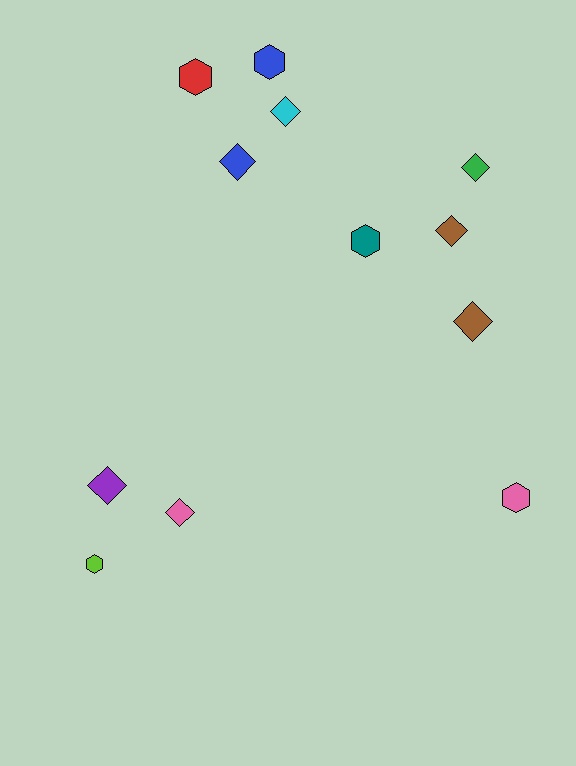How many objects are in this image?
There are 12 objects.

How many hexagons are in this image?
There are 5 hexagons.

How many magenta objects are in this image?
There are no magenta objects.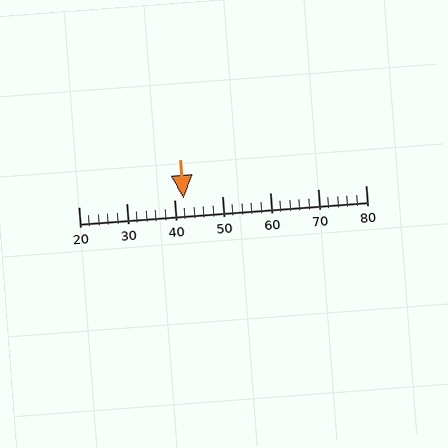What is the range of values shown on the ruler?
The ruler shows values from 20 to 80.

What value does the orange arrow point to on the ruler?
The orange arrow points to approximately 42.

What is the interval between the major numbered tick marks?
The major tick marks are spaced 10 units apart.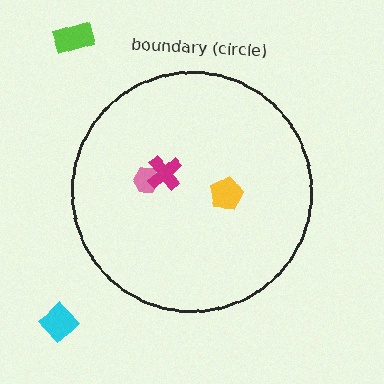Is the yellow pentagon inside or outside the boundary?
Inside.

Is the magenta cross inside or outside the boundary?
Inside.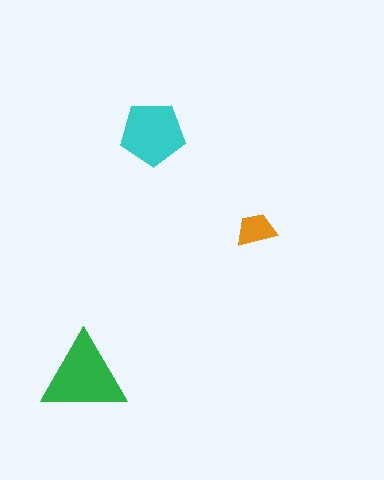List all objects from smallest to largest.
The orange trapezoid, the cyan pentagon, the green triangle.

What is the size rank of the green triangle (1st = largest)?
1st.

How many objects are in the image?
There are 3 objects in the image.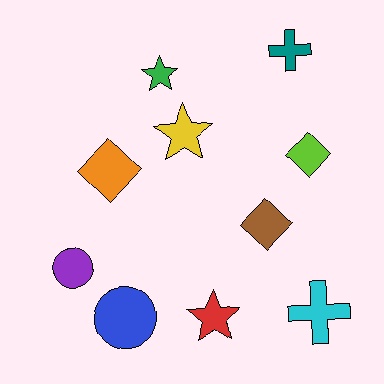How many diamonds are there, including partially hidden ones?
There are 3 diamonds.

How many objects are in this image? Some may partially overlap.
There are 10 objects.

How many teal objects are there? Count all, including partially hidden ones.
There is 1 teal object.